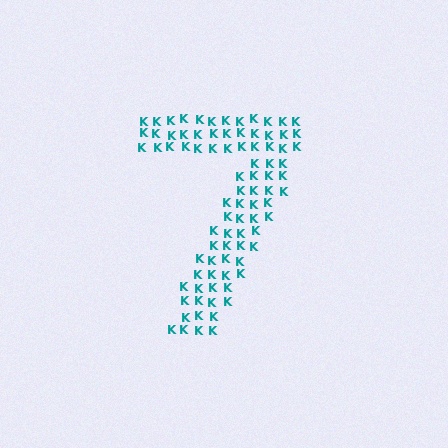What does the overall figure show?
The overall figure shows the digit 7.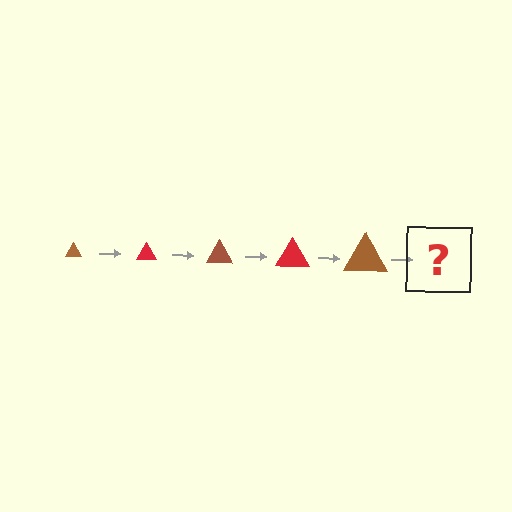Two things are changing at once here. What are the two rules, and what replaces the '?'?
The two rules are that the triangle grows larger each step and the color cycles through brown and red. The '?' should be a red triangle, larger than the previous one.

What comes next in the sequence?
The next element should be a red triangle, larger than the previous one.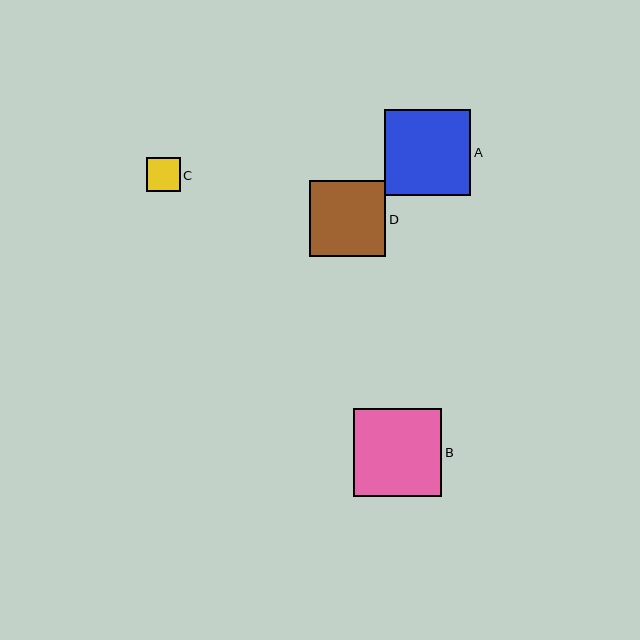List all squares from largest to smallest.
From largest to smallest: B, A, D, C.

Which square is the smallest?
Square C is the smallest with a size of approximately 34 pixels.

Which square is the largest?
Square B is the largest with a size of approximately 88 pixels.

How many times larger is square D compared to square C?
Square D is approximately 2.2 times the size of square C.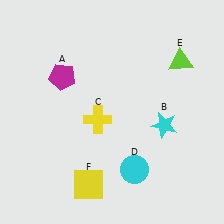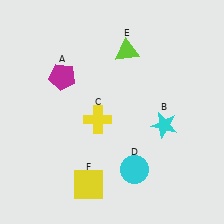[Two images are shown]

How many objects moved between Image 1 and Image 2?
1 object moved between the two images.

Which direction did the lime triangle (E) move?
The lime triangle (E) moved left.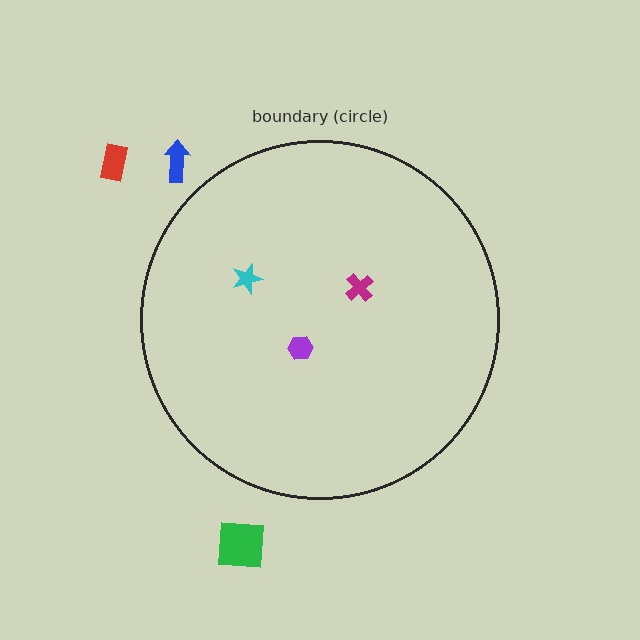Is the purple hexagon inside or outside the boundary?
Inside.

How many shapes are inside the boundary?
3 inside, 3 outside.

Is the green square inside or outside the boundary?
Outside.